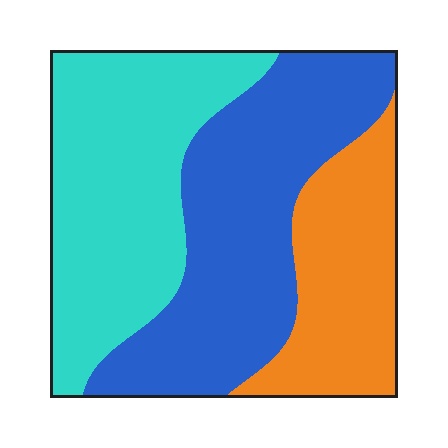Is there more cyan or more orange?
Cyan.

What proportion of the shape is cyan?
Cyan covers about 35% of the shape.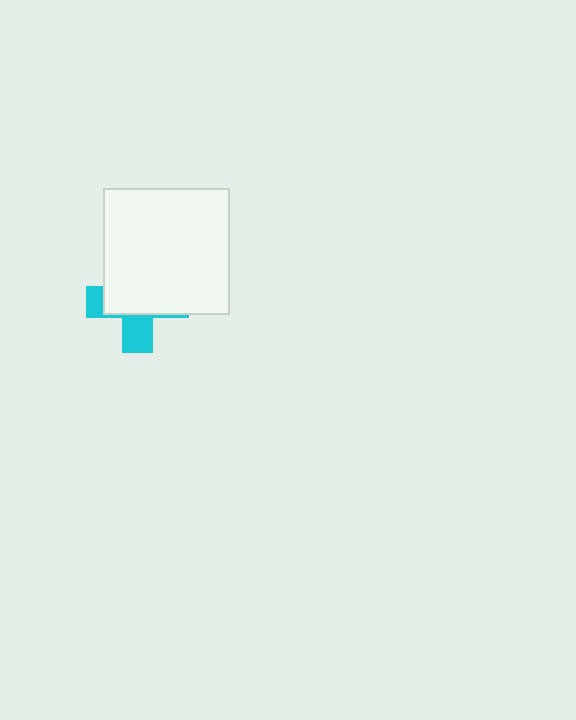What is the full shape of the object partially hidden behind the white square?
The partially hidden object is a cyan cross.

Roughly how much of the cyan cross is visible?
A small part of it is visible (roughly 34%).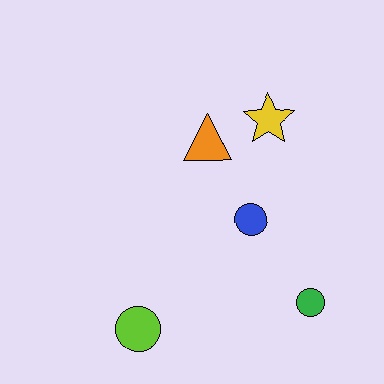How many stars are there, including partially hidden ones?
There is 1 star.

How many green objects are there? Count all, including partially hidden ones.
There is 1 green object.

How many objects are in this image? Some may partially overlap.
There are 5 objects.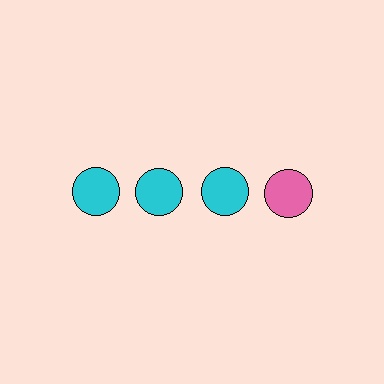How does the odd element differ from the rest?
It has a different color: pink instead of cyan.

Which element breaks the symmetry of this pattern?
The pink circle in the top row, second from right column breaks the symmetry. All other shapes are cyan circles.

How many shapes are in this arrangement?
There are 4 shapes arranged in a grid pattern.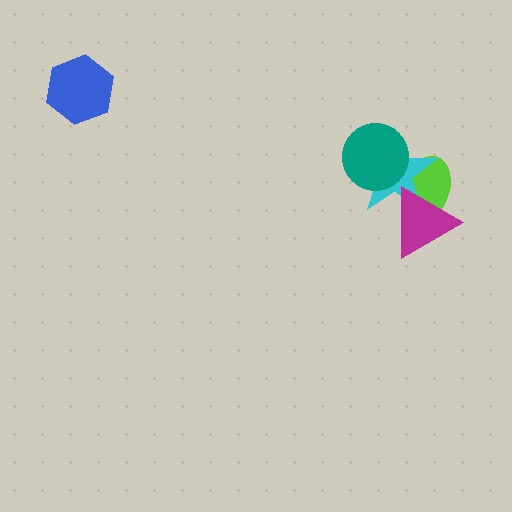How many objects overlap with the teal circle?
2 objects overlap with the teal circle.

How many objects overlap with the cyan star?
3 objects overlap with the cyan star.